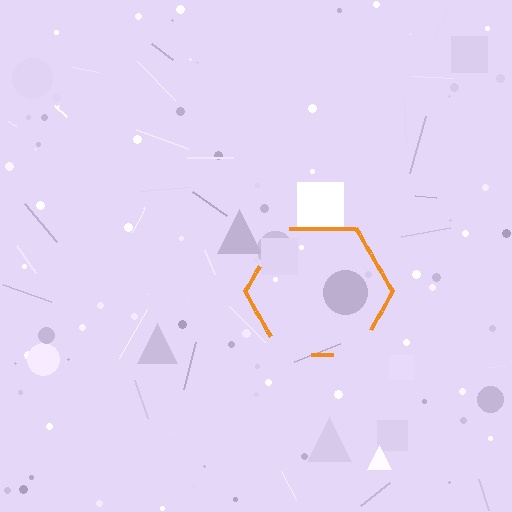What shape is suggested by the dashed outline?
The dashed outline suggests a hexagon.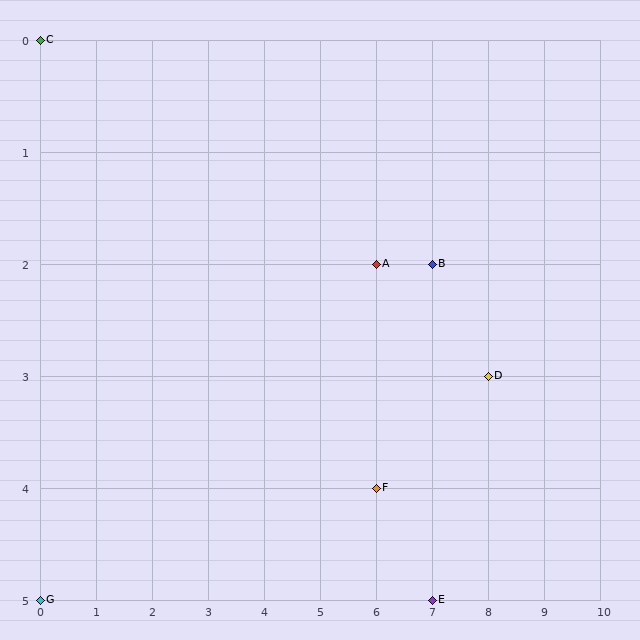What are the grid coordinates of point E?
Point E is at grid coordinates (7, 5).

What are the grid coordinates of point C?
Point C is at grid coordinates (0, 0).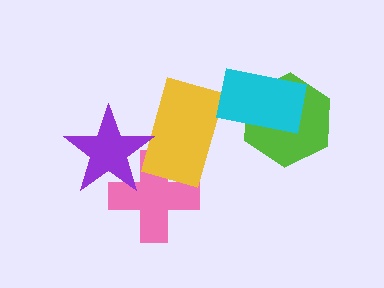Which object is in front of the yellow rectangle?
The purple star is in front of the yellow rectangle.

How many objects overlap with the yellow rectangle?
2 objects overlap with the yellow rectangle.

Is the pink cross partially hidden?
Yes, it is partially covered by another shape.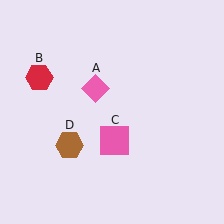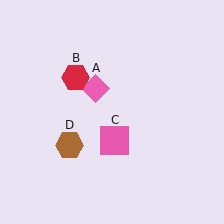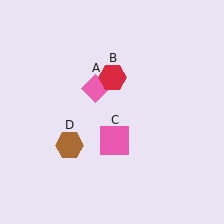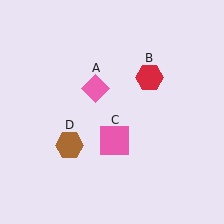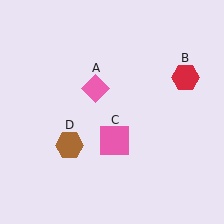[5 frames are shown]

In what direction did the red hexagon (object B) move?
The red hexagon (object B) moved right.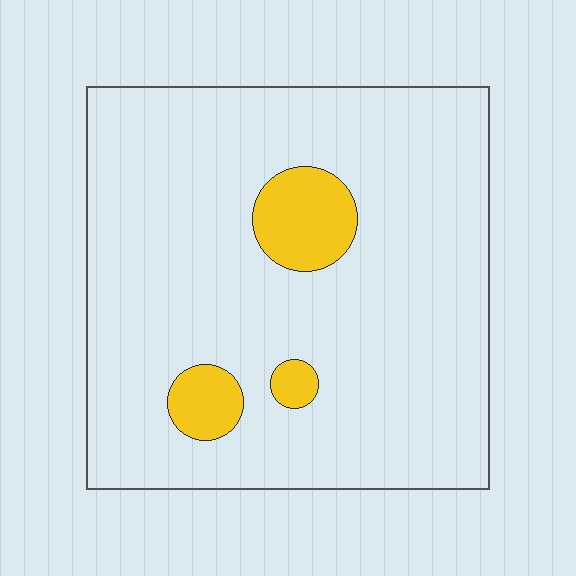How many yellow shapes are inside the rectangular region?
3.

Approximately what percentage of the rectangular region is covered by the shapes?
Approximately 10%.